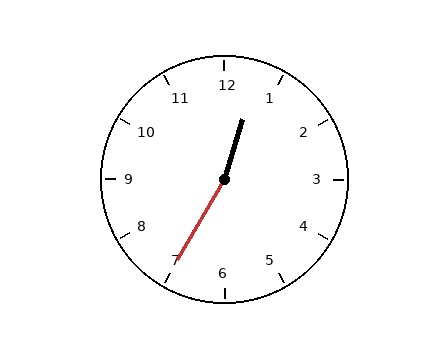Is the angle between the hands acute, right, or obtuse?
It is obtuse.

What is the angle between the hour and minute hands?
Approximately 168 degrees.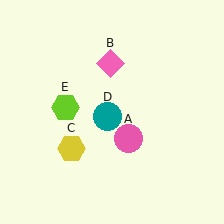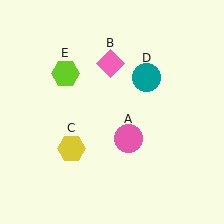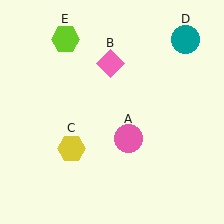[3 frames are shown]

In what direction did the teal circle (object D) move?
The teal circle (object D) moved up and to the right.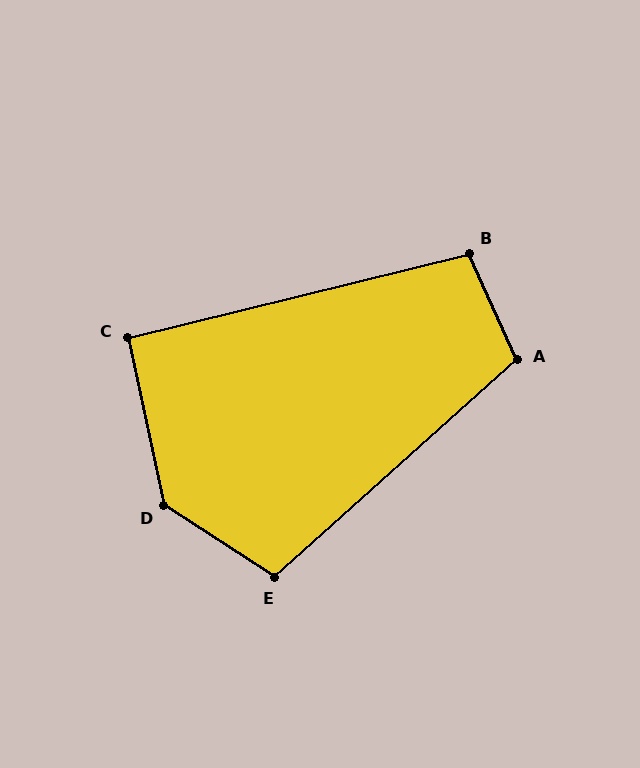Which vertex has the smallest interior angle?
C, at approximately 92 degrees.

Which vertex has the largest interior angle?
D, at approximately 135 degrees.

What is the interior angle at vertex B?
Approximately 100 degrees (obtuse).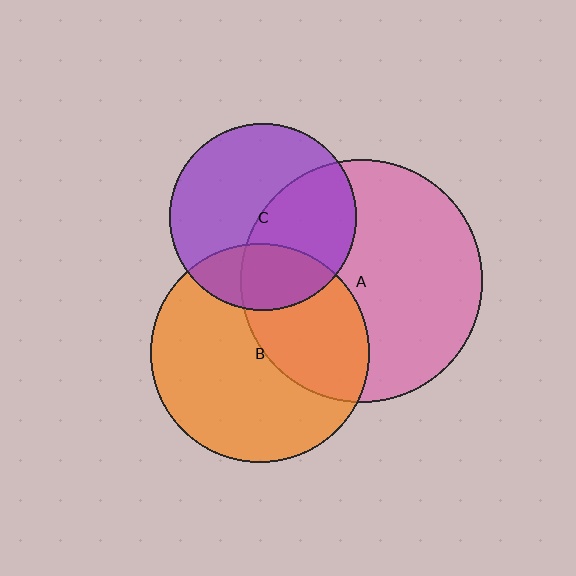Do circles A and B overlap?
Yes.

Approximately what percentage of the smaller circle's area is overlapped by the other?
Approximately 40%.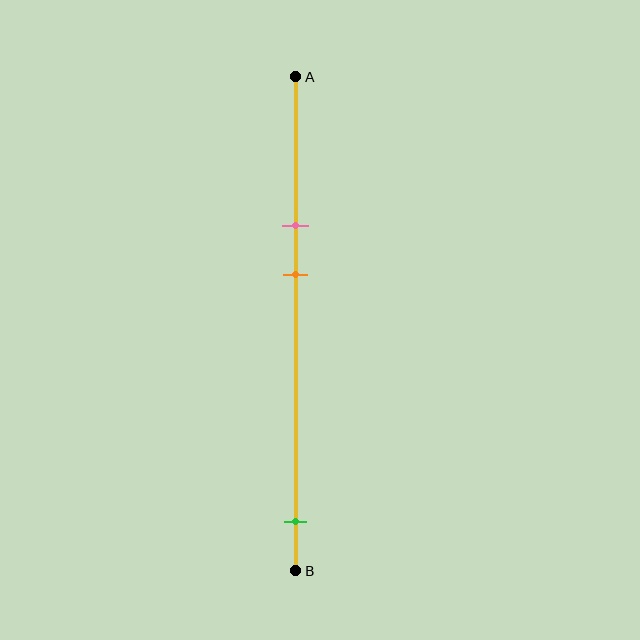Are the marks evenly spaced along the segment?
No, the marks are not evenly spaced.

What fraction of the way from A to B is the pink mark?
The pink mark is approximately 30% (0.3) of the way from A to B.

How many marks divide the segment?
There are 3 marks dividing the segment.